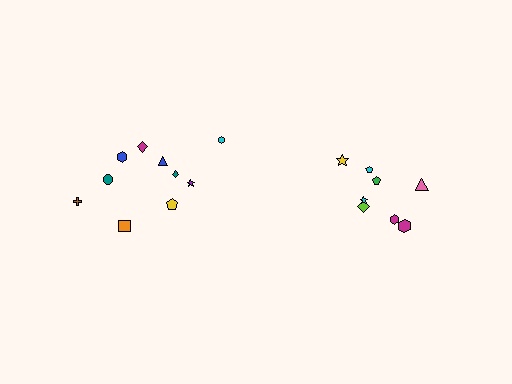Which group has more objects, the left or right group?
The left group.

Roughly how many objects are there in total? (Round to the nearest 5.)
Roughly 20 objects in total.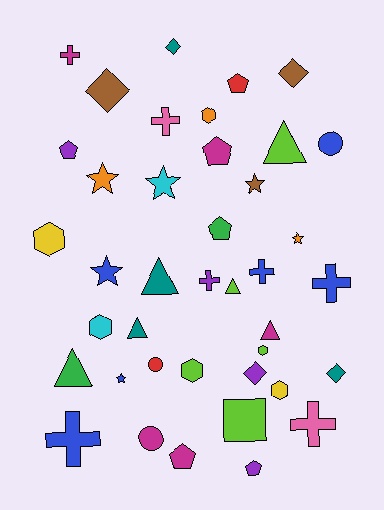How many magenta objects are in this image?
There are 5 magenta objects.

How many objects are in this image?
There are 40 objects.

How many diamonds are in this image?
There are 5 diamonds.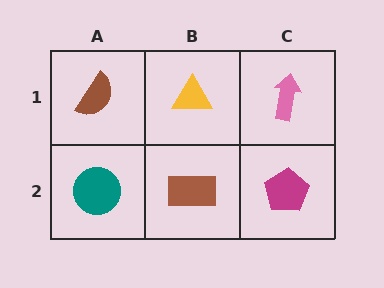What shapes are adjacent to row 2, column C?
A pink arrow (row 1, column C), a brown rectangle (row 2, column B).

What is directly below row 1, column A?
A teal circle.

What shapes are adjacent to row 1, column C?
A magenta pentagon (row 2, column C), a yellow triangle (row 1, column B).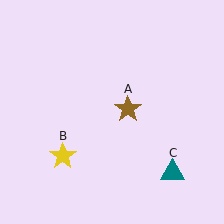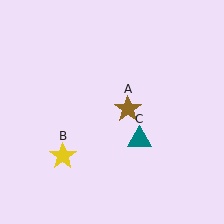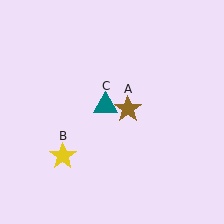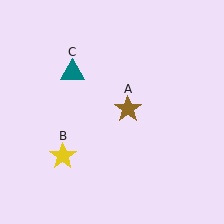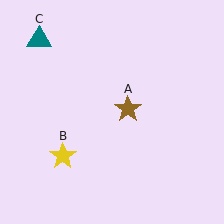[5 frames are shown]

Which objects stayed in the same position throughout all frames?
Brown star (object A) and yellow star (object B) remained stationary.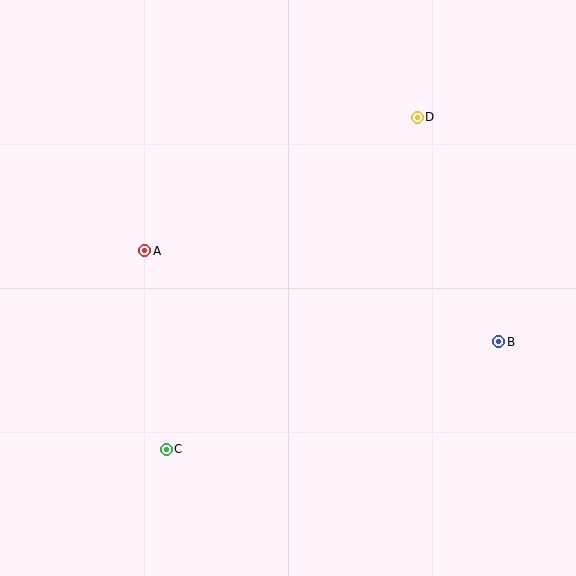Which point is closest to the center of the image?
Point A at (145, 251) is closest to the center.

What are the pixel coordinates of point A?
Point A is at (145, 251).